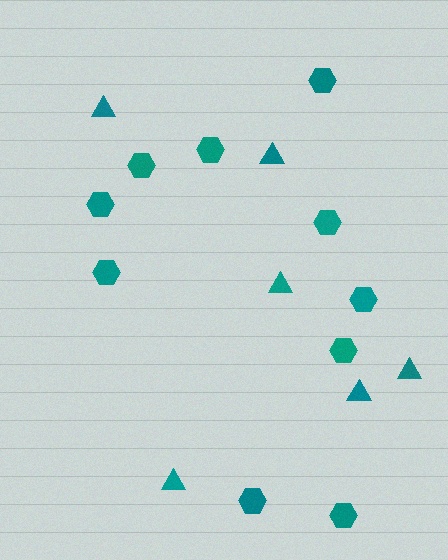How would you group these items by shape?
There are 2 groups: one group of hexagons (10) and one group of triangles (6).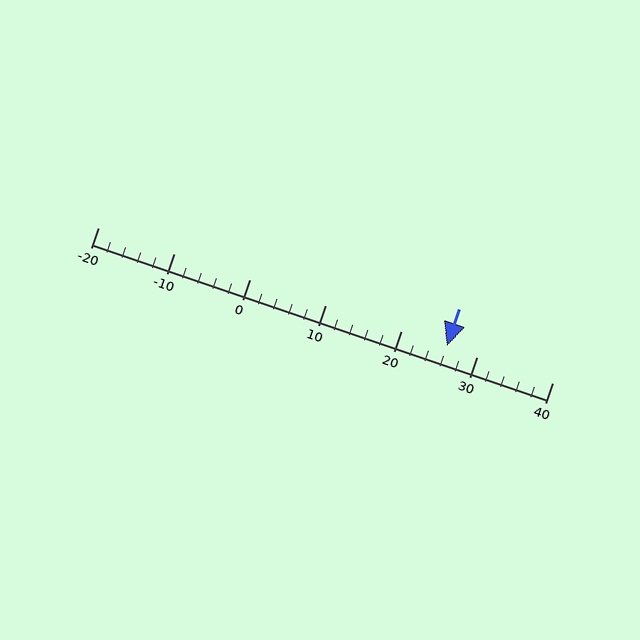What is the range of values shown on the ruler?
The ruler shows values from -20 to 40.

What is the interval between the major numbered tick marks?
The major tick marks are spaced 10 units apart.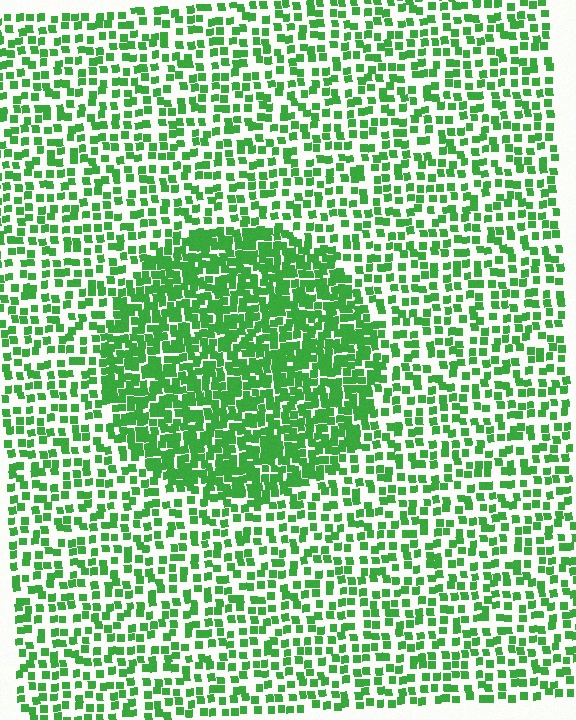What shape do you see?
I see a circle.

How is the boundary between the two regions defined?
The boundary is defined by a change in element density (approximately 2.1x ratio). All elements are the same color, size, and shape.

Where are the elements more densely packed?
The elements are more densely packed inside the circle boundary.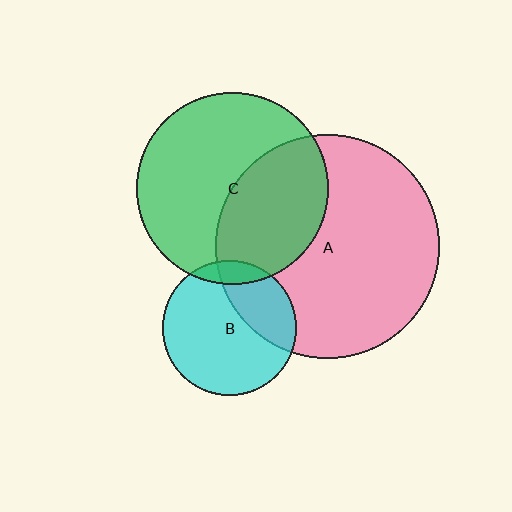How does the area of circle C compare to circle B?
Approximately 2.0 times.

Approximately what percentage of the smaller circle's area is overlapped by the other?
Approximately 40%.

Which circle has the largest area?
Circle A (pink).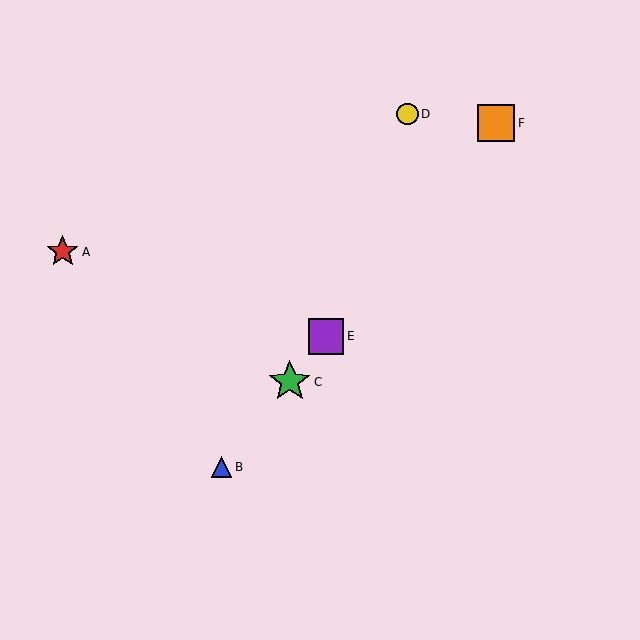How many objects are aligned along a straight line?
4 objects (B, C, E, F) are aligned along a straight line.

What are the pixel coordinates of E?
Object E is at (326, 336).